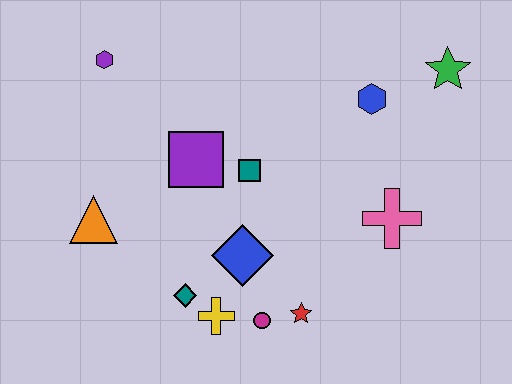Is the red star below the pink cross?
Yes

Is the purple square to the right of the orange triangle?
Yes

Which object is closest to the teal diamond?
The yellow cross is closest to the teal diamond.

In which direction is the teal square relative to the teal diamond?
The teal square is above the teal diamond.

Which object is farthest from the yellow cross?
The green star is farthest from the yellow cross.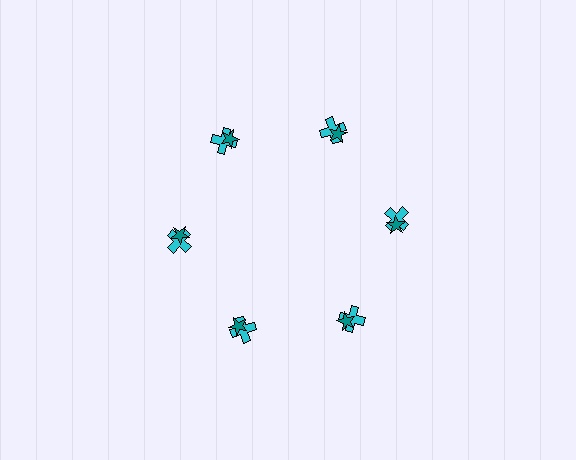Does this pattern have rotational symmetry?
Yes, this pattern has 6-fold rotational symmetry. It looks the same after rotating 60 degrees around the center.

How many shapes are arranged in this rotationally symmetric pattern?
There are 12 shapes, arranged in 6 groups of 2.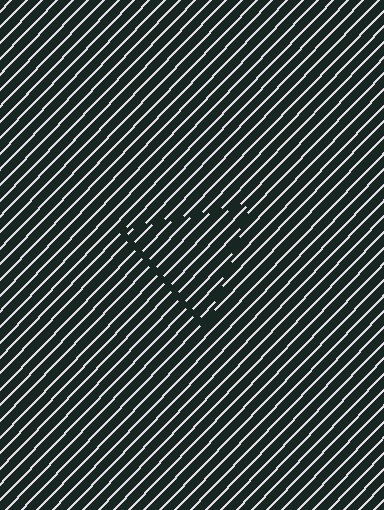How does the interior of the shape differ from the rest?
The interior of the shape contains the same grating, shifted by half a period — the contour is defined by the phase discontinuity where line-ends from the inner and outer gratings abut.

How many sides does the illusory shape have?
3 sides — the line-ends trace a triangle.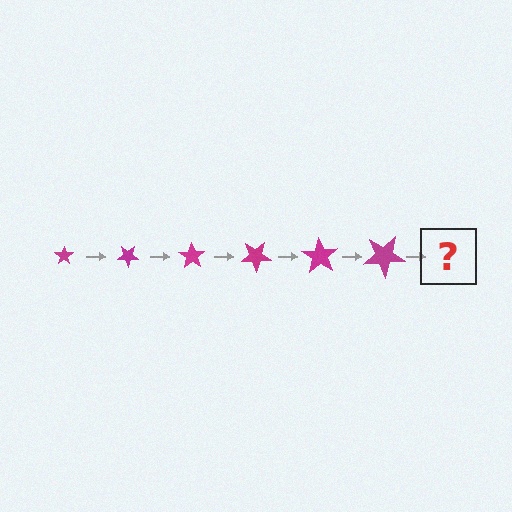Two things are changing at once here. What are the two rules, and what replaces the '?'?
The two rules are that the star grows larger each step and it rotates 35 degrees each step. The '?' should be a star, larger than the previous one and rotated 210 degrees from the start.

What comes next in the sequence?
The next element should be a star, larger than the previous one and rotated 210 degrees from the start.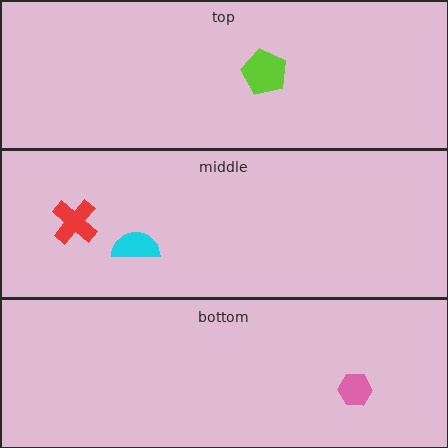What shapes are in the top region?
The lime pentagon.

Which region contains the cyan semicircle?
The middle region.